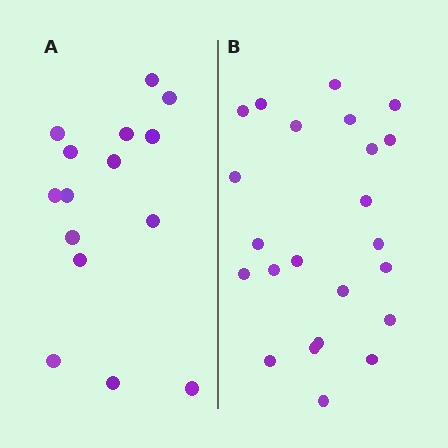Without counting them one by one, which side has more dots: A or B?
Region B (the right region) has more dots.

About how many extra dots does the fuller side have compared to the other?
Region B has roughly 8 or so more dots than region A.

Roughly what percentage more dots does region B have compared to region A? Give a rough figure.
About 55% more.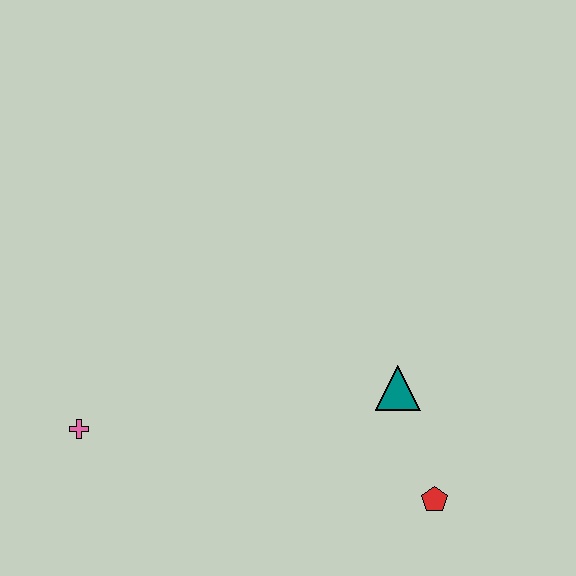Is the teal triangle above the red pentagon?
Yes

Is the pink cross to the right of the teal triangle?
No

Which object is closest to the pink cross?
The teal triangle is closest to the pink cross.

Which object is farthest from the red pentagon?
The pink cross is farthest from the red pentagon.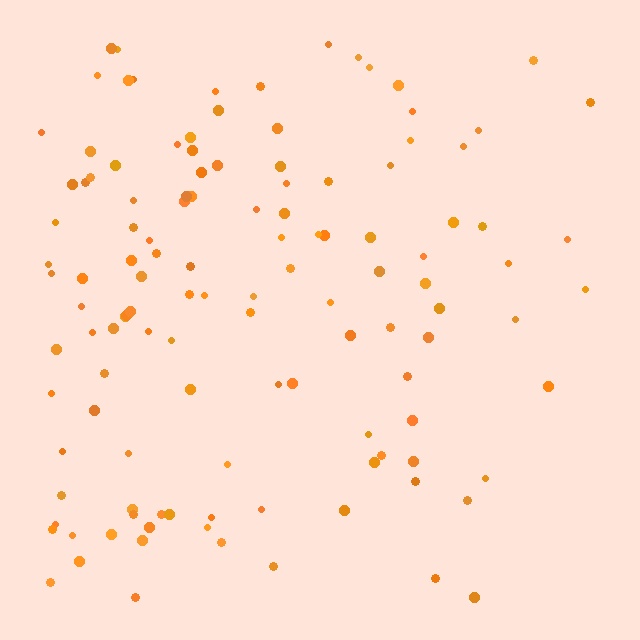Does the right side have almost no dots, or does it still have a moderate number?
Still a moderate number, just noticeably fewer than the left.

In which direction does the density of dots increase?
From right to left, with the left side densest.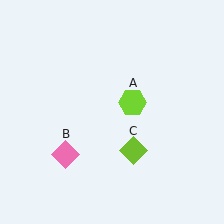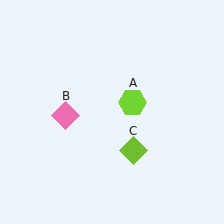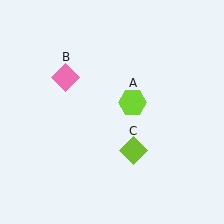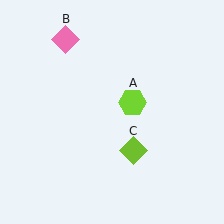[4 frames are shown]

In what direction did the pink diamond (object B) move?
The pink diamond (object B) moved up.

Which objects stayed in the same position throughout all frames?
Lime hexagon (object A) and lime diamond (object C) remained stationary.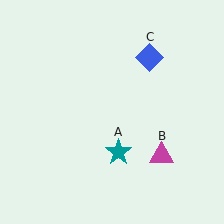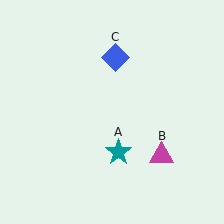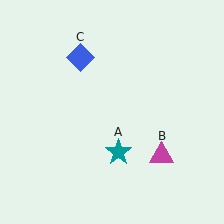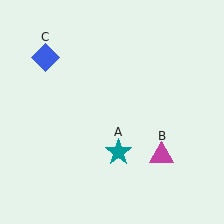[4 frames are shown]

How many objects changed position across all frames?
1 object changed position: blue diamond (object C).